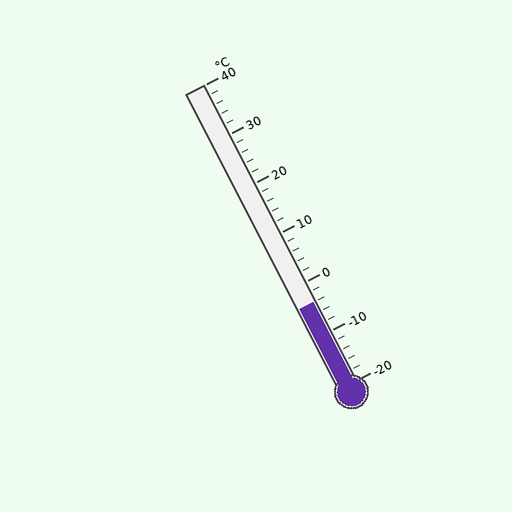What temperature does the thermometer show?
The thermometer shows approximately -4°C.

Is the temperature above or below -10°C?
The temperature is above -10°C.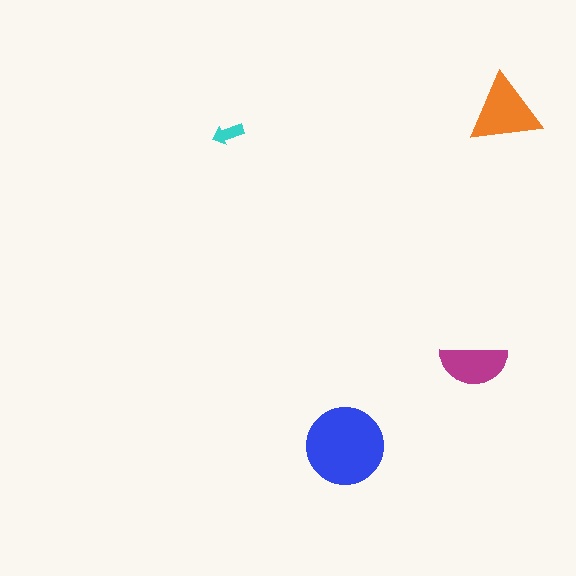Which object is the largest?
The blue circle.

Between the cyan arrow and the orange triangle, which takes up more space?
The orange triangle.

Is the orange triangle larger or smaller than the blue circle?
Smaller.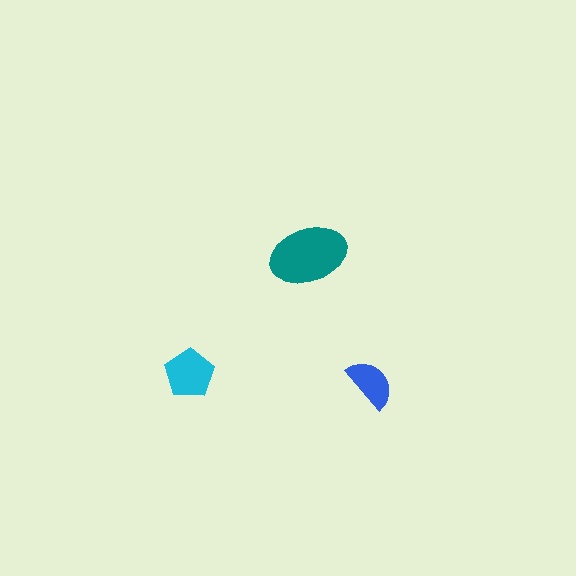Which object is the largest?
The teal ellipse.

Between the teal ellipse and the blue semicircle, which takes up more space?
The teal ellipse.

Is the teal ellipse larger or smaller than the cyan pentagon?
Larger.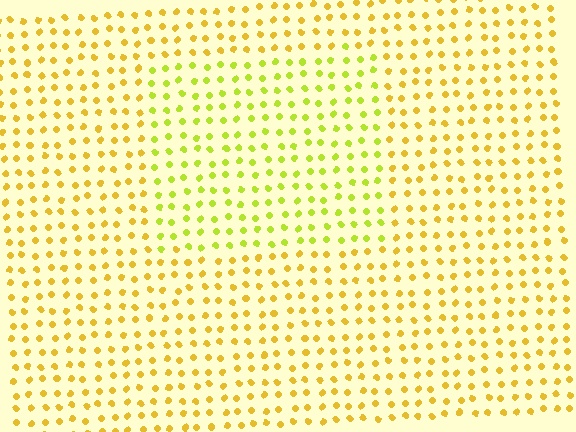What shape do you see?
I see a rectangle.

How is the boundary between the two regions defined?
The boundary is defined purely by a slight shift in hue (about 30 degrees). Spacing, size, and orientation are identical on both sides.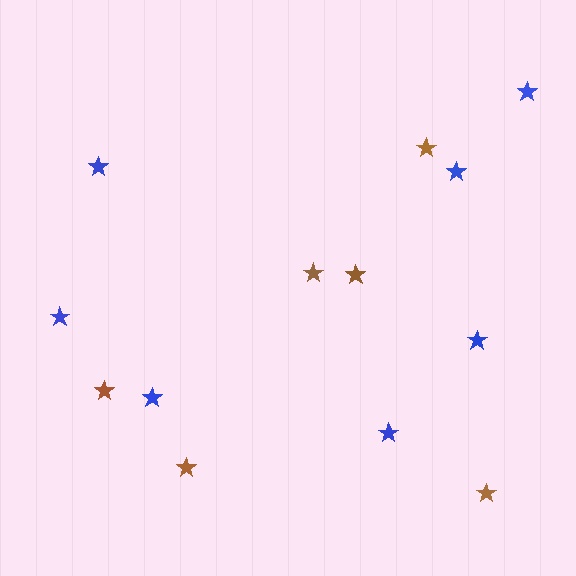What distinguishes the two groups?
There are 2 groups: one group of brown stars (6) and one group of blue stars (7).